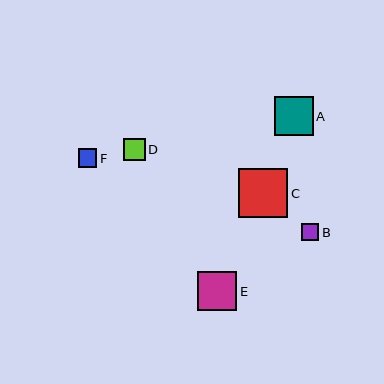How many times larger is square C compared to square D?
Square C is approximately 2.2 times the size of square D.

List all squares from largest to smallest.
From largest to smallest: C, E, A, D, F, B.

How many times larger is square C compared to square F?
Square C is approximately 2.7 times the size of square F.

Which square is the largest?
Square C is the largest with a size of approximately 49 pixels.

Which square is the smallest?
Square B is the smallest with a size of approximately 17 pixels.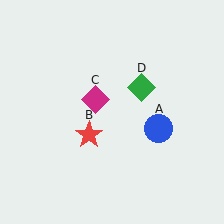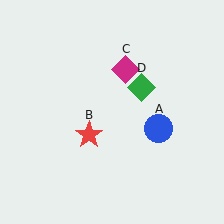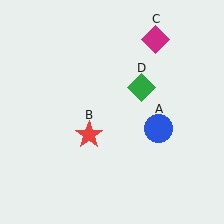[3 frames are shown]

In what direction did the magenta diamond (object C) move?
The magenta diamond (object C) moved up and to the right.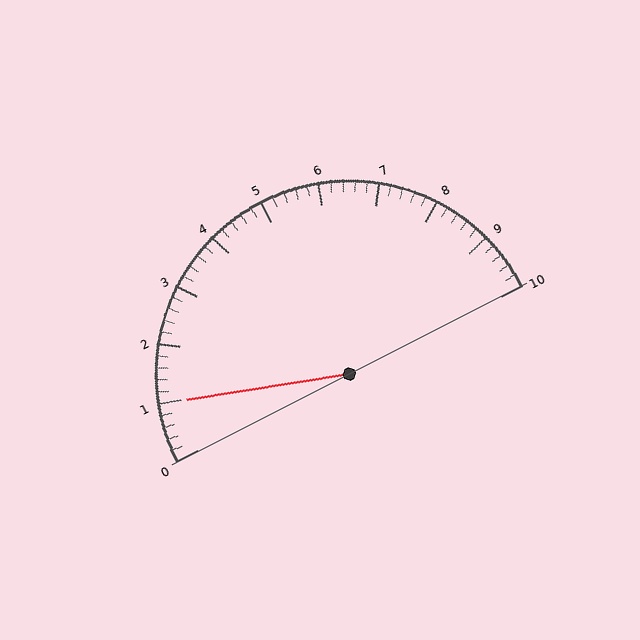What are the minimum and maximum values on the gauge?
The gauge ranges from 0 to 10.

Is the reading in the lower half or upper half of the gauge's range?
The reading is in the lower half of the range (0 to 10).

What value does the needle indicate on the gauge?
The needle indicates approximately 1.0.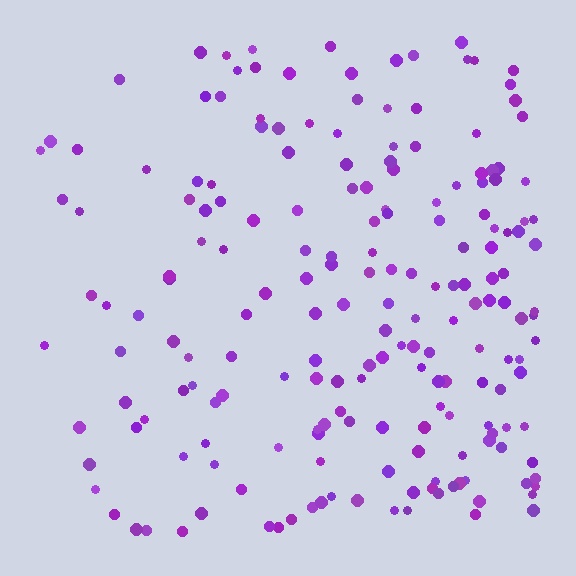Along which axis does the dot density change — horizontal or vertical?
Horizontal.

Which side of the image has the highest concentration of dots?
The right.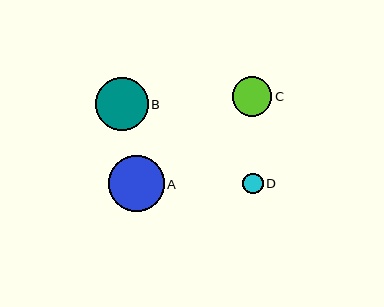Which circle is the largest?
Circle A is the largest with a size of approximately 56 pixels.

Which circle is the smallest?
Circle D is the smallest with a size of approximately 20 pixels.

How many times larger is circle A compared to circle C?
Circle A is approximately 1.4 times the size of circle C.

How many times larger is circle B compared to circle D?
Circle B is approximately 2.6 times the size of circle D.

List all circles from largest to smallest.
From largest to smallest: A, B, C, D.